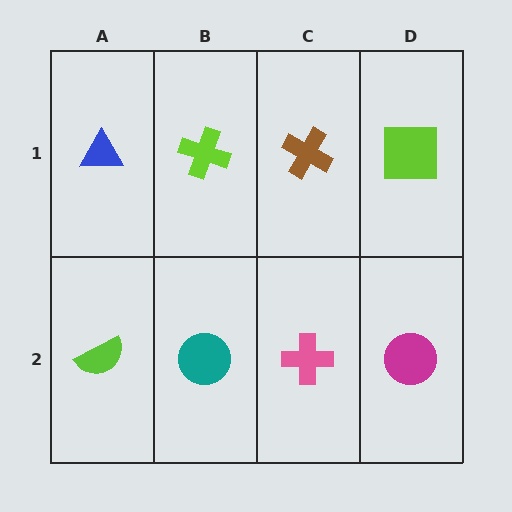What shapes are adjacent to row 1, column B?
A teal circle (row 2, column B), a blue triangle (row 1, column A), a brown cross (row 1, column C).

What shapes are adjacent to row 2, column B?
A lime cross (row 1, column B), a lime semicircle (row 2, column A), a pink cross (row 2, column C).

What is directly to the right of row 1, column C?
A lime square.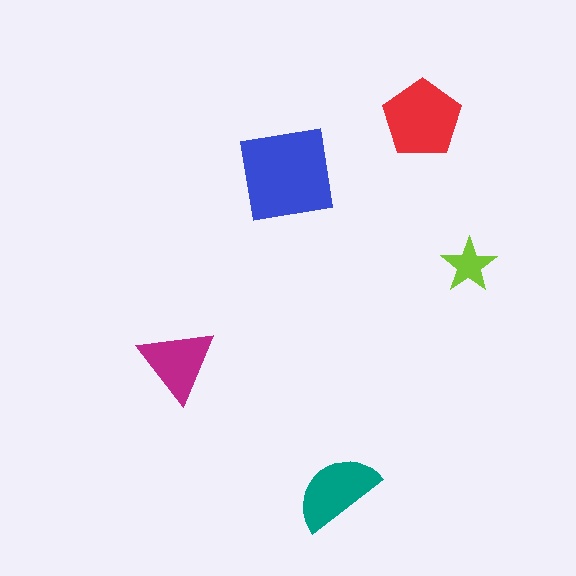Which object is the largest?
The blue square.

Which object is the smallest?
The lime star.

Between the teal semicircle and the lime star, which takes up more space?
The teal semicircle.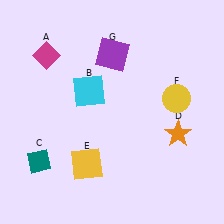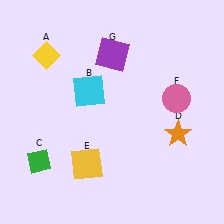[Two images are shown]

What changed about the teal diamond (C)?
In Image 1, C is teal. In Image 2, it changed to green.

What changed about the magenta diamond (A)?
In Image 1, A is magenta. In Image 2, it changed to yellow.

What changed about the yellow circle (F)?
In Image 1, F is yellow. In Image 2, it changed to pink.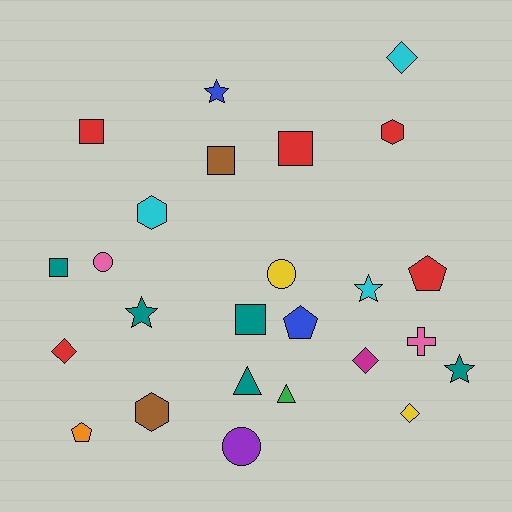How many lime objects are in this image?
There are no lime objects.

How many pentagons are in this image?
There are 3 pentagons.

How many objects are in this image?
There are 25 objects.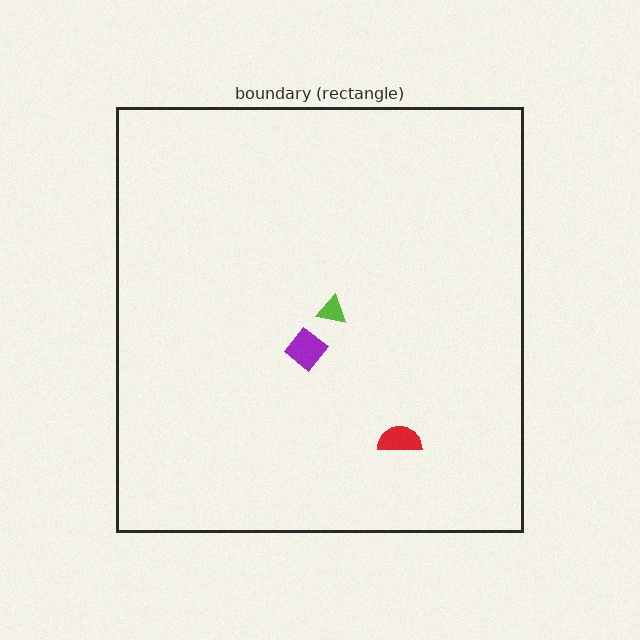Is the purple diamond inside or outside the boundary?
Inside.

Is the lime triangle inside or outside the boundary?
Inside.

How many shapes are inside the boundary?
3 inside, 0 outside.